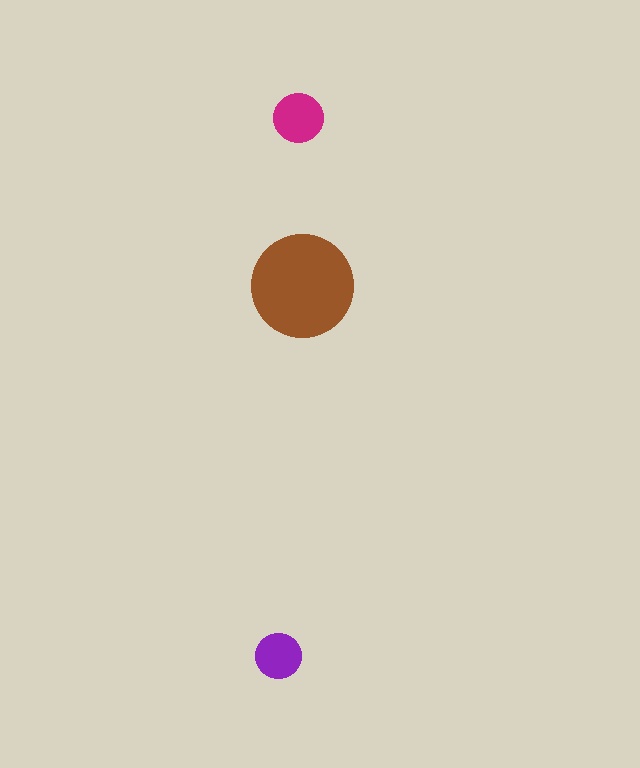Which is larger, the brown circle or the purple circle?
The brown one.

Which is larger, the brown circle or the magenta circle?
The brown one.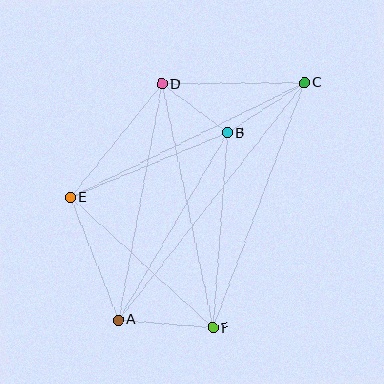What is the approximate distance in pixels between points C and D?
The distance between C and D is approximately 142 pixels.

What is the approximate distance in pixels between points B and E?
The distance between B and E is approximately 170 pixels.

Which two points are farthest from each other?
Points A and C are farthest from each other.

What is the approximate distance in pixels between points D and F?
The distance between D and F is approximately 249 pixels.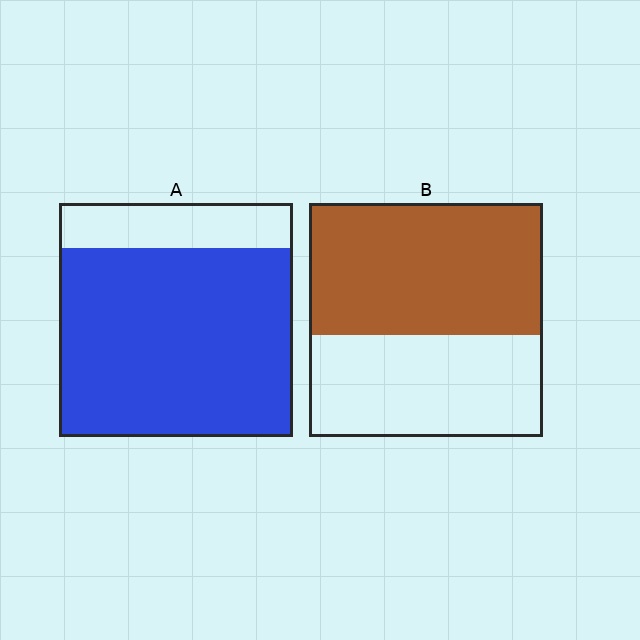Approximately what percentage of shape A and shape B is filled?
A is approximately 80% and B is approximately 55%.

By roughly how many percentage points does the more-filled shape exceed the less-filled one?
By roughly 25 percentage points (A over B).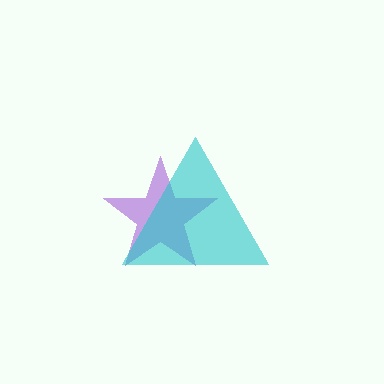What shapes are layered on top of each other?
The layered shapes are: a purple star, a cyan triangle.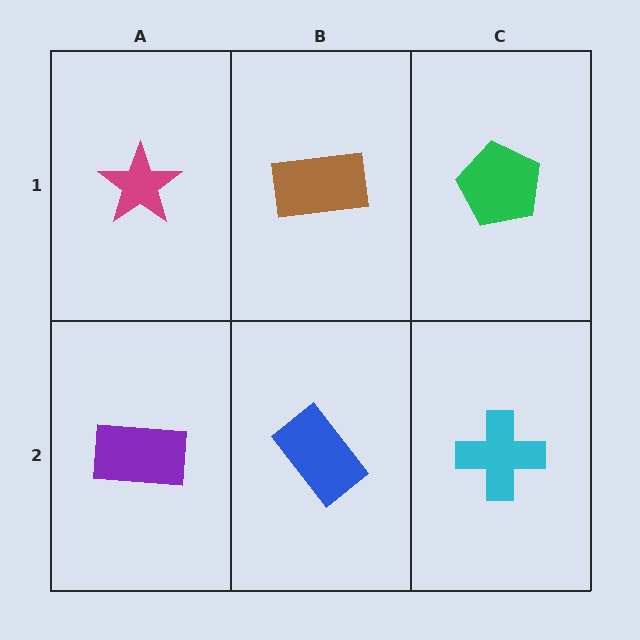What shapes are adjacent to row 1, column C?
A cyan cross (row 2, column C), a brown rectangle (row 1, column B).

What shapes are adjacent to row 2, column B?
A brown rectangle (row 1, column B), a purple rectangle (row 2, column A), a cyan cross (row 2, column C).